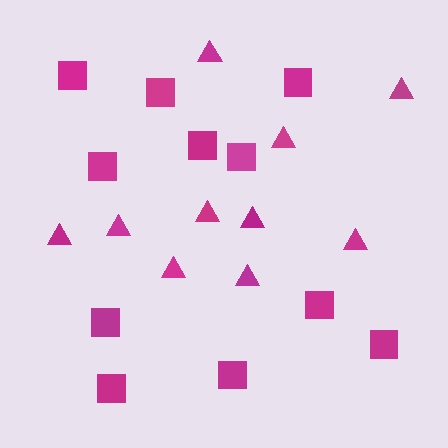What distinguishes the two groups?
There are 2 groups: one group of triangles (10) and one group of squares (11).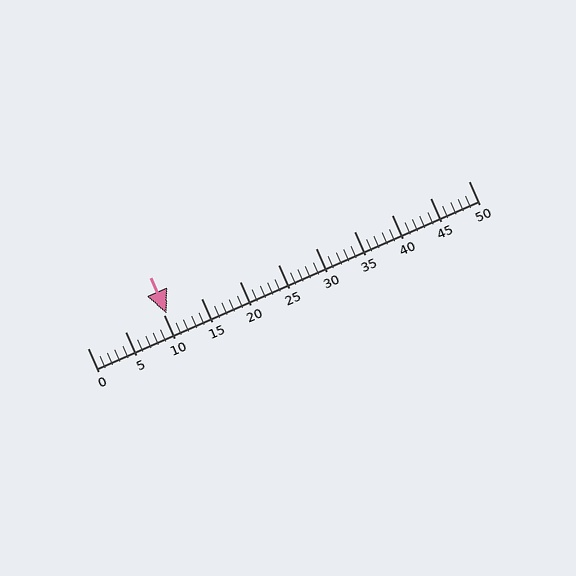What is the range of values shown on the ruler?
The ruler shows values from 0 to 50.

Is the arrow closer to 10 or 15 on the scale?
The arrow is closer to 10.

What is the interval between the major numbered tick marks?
The major tick marks are spaced 5 units apart.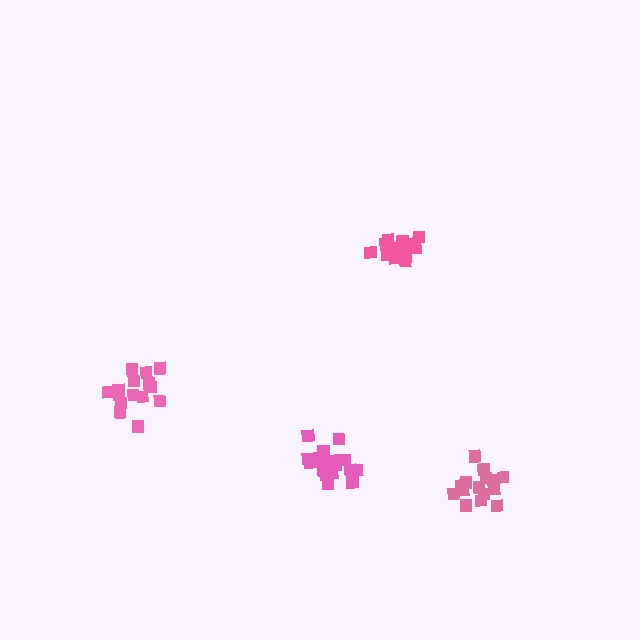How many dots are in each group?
Group 1: 17 dots, Group 2: 15 dots, Group 3: 16 dots, Group 4: 18 dots (66 total).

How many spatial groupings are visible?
There are 4 spatial groupings.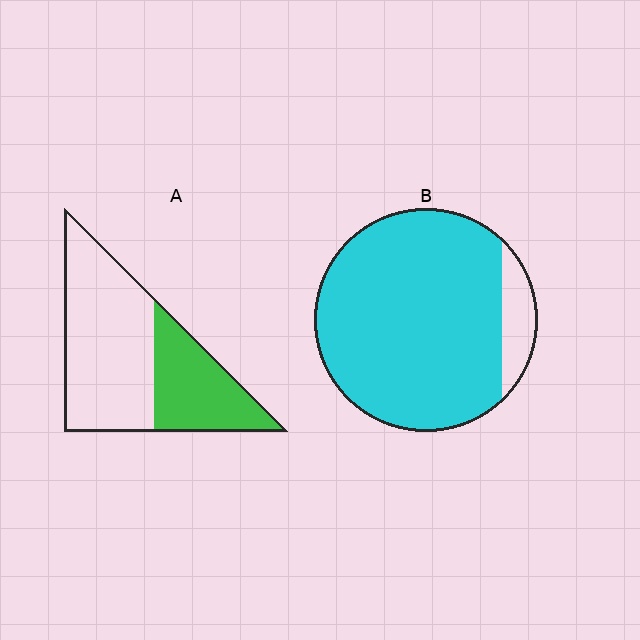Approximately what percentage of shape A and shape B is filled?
A is approximately 35% and B is approximately 90%.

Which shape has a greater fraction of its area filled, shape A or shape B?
Shape B.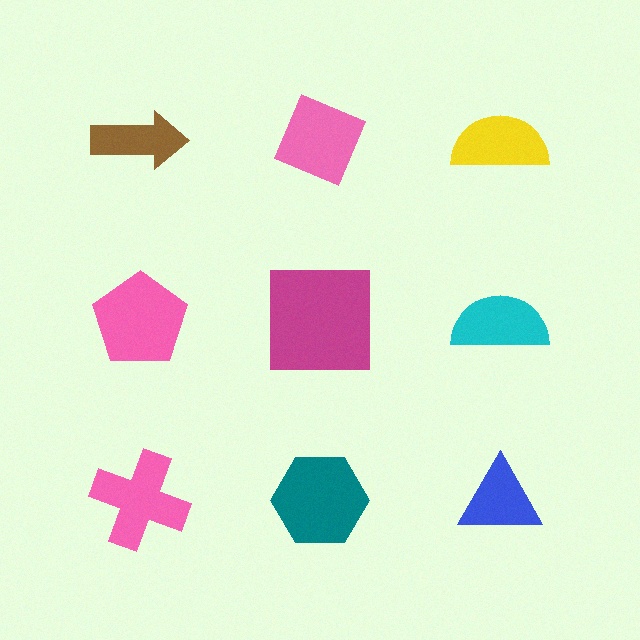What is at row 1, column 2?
A pink diamond.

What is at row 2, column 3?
A cyan semicircle.